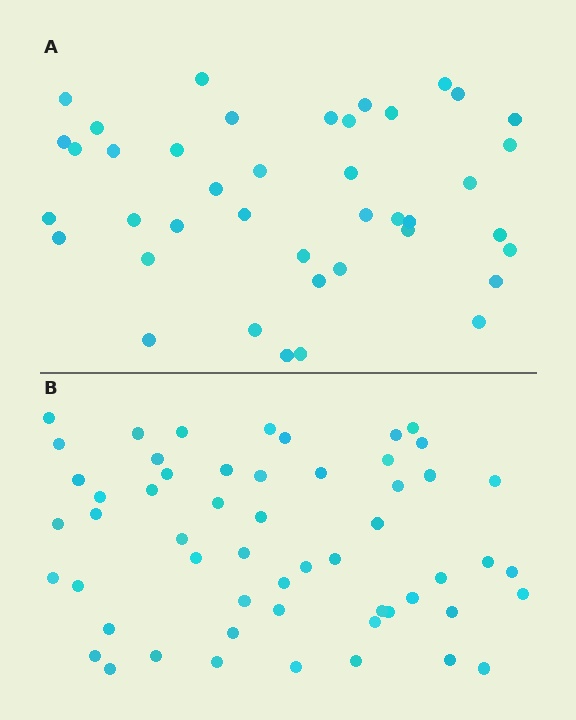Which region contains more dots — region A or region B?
Region B (the bottom region) has more dots.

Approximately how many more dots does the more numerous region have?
Region B has approximately 15 more dots than region A.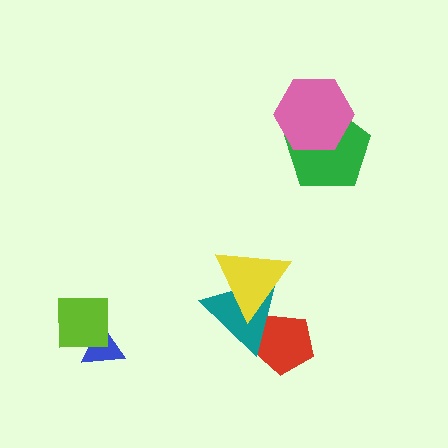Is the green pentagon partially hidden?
Yes, it is partially covered by another shape.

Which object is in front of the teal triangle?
The yellow triangle is in front of the teal triangle.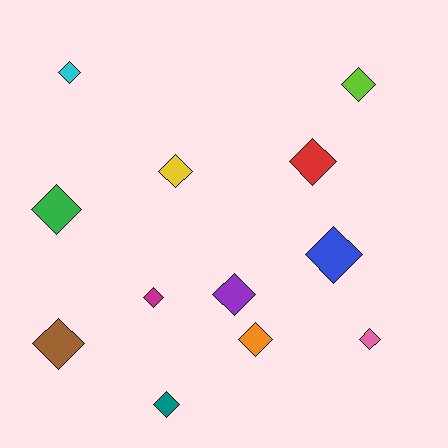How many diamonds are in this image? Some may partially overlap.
There are 12 diamonds.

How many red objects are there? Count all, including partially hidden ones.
There is 1 red object.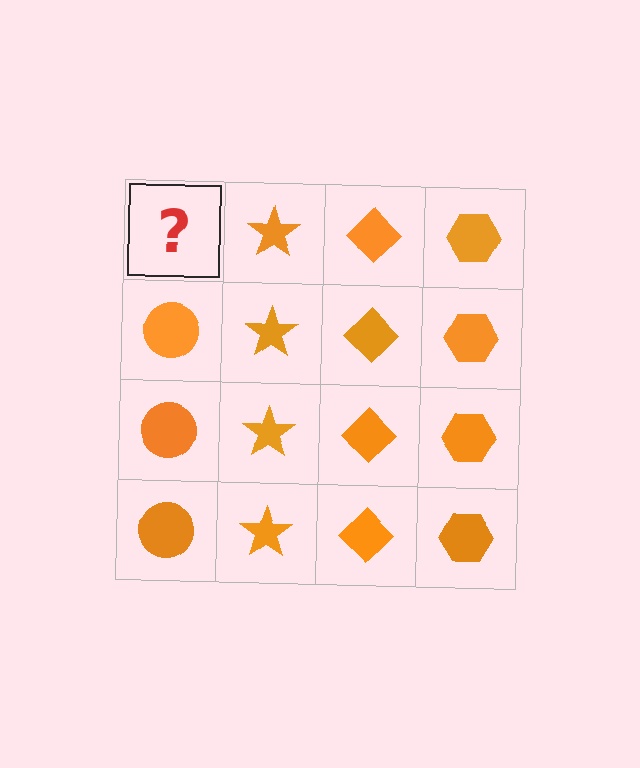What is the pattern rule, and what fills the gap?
The rule is that each column has a consistent shape. The gap should be filled with an orange circle.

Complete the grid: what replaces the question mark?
The question mark should be replaced with an orange circle.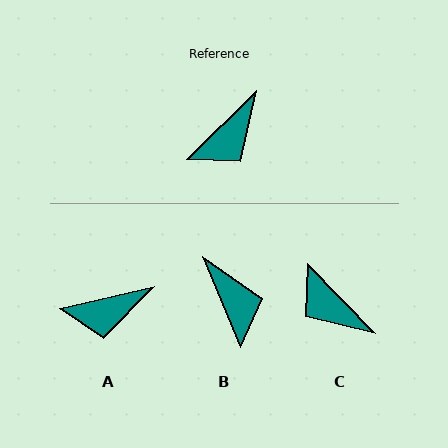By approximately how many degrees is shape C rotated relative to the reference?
Approximately 90 degrees clockwise.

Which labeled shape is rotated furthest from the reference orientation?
C, about 90 degrees away.